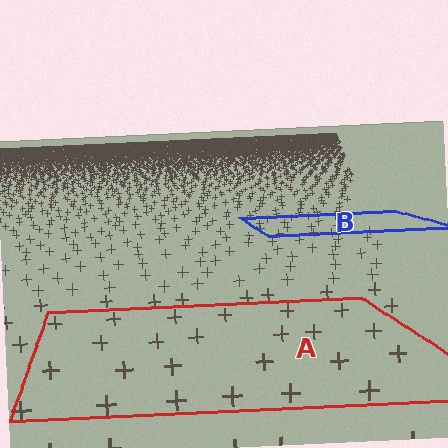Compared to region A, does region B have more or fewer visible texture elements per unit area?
Region B has more texture elements per unit area — they are packed more densely because it is farther away.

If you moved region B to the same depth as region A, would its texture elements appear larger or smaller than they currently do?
They would appear larger. At a closer depth, the same texture elements are projected at a bigger on-screen size.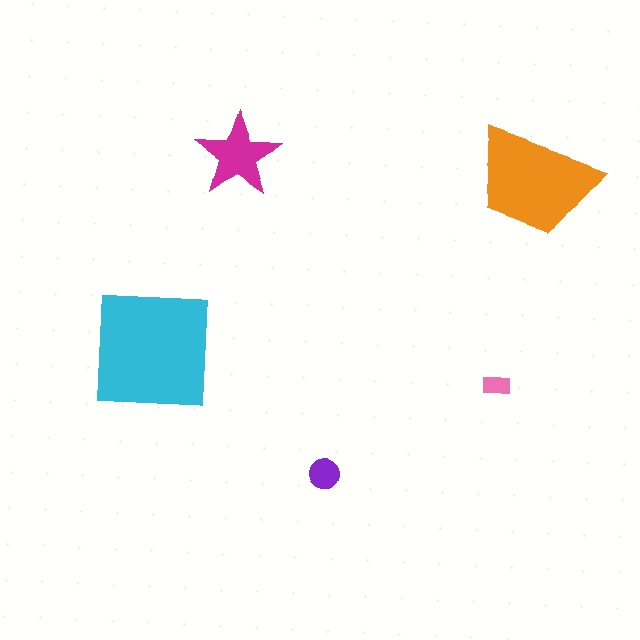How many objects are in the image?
There are 5 objects in the image.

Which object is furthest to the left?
The cyan square is leftmost.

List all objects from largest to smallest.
The cyan square, the orange trapezoid, the magenta star, the purple circle, the pink rectangle.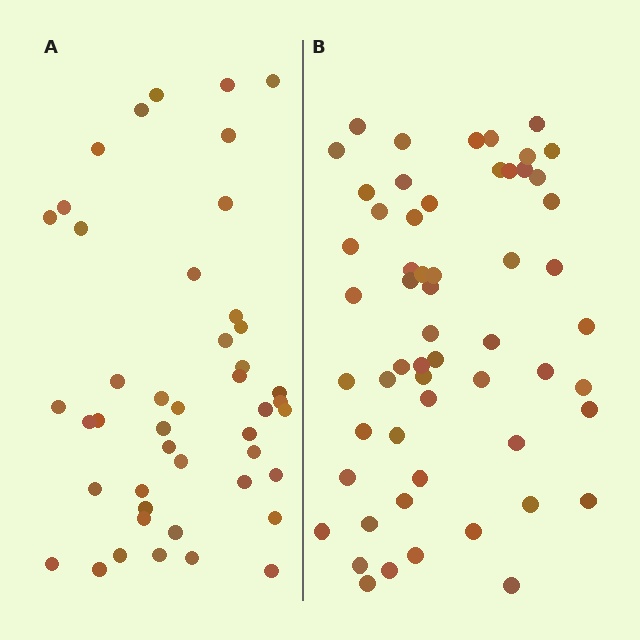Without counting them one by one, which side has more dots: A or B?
Region B (the right region) has more dots.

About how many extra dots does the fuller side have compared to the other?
Region B has roughly 12 or so more dots than region A.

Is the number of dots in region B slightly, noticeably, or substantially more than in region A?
Region B has noticeably more, but not dramatically so. The ratio is roughly 1.3 to 1.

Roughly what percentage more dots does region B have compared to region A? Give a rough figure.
About 25% more.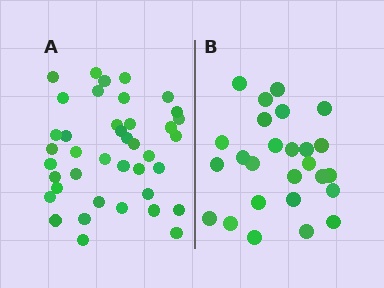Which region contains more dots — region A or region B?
Region A (the left region) has more dots.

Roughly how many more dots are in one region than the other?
Region A has approximately 15 more dots than region B.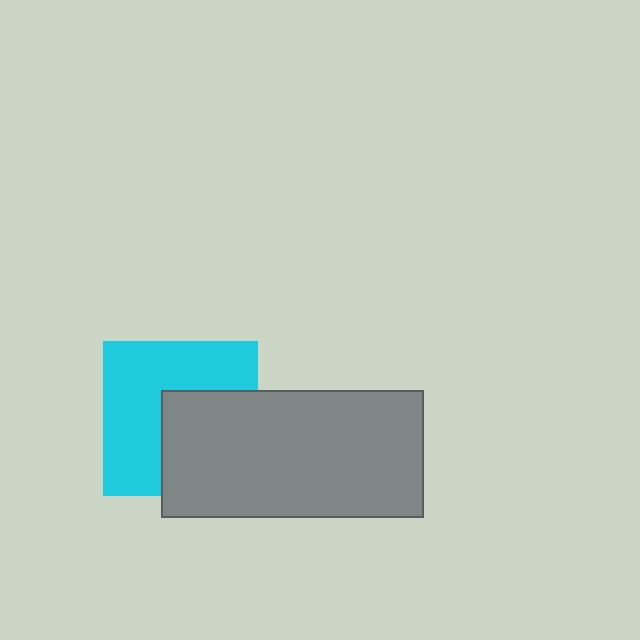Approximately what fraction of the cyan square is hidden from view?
Roughly 43% of the cyan square is hidden behind the gray rectangle.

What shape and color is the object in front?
The object in front is a gray rectangle.